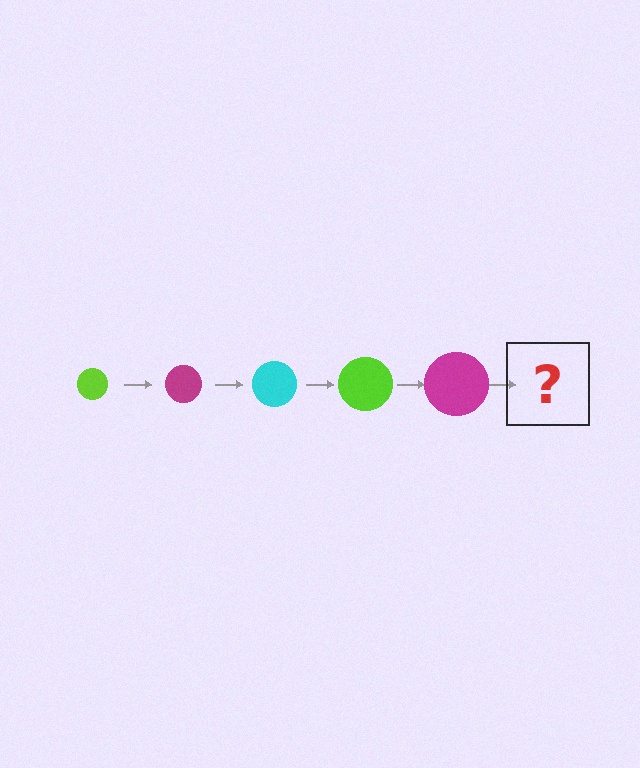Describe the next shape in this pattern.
It should be a cyan circle, larger than the previous one.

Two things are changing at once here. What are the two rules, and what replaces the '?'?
The two rules are that the circle grows larger each step and the color cycles through lime, magenta, and cyan. The '?' should be a cyan circle, larger than the previous one.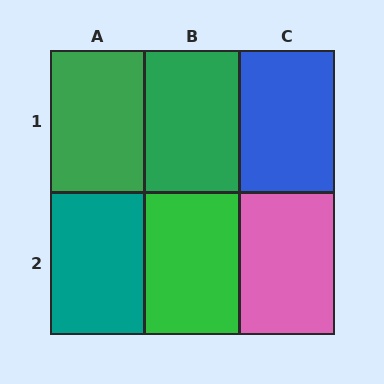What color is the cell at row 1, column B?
Green.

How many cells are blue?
1 cell is blue.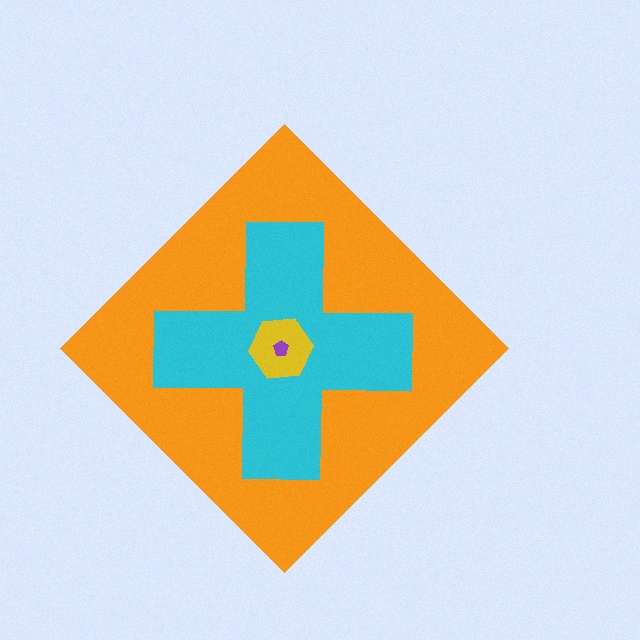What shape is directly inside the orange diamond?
The cyan cross.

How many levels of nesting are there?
4.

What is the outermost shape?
The orange diamond.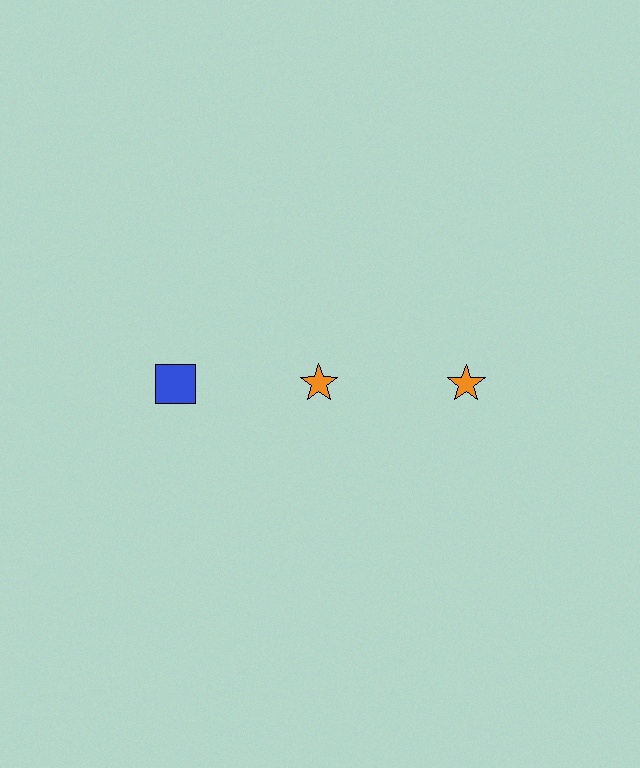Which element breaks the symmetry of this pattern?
The blue square in the top row, leftmost column breaks the symmetry. All other shapes are orange stars.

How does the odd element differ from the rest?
It differs in both color (blue instead of orange) and shape (square instead of star).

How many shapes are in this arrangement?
There are 3 shapes arranged in a grid pattern.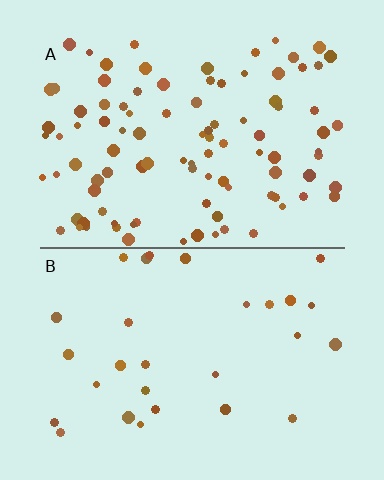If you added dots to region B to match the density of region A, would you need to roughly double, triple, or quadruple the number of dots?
Approximately triple.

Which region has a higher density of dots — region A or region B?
A (the top).